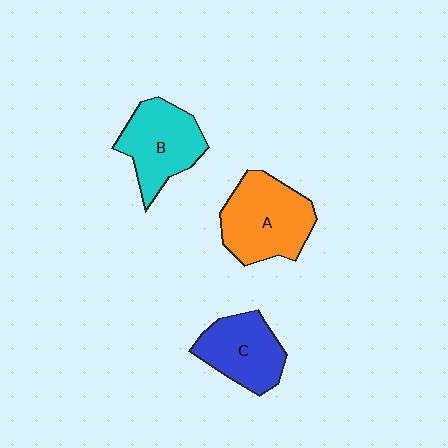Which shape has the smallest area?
Shape C (blue).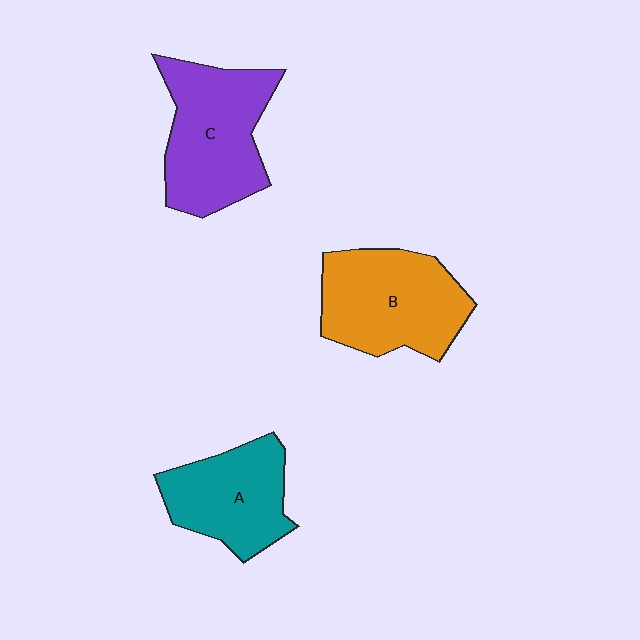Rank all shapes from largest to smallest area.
From largest to smallest: C (purple), B (orange), A (teal).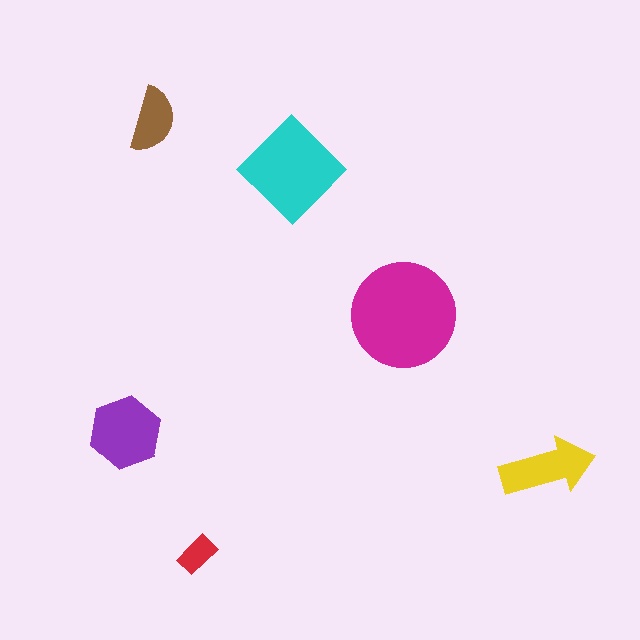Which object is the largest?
The magenta circle.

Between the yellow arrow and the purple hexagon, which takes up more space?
The purple hexagon.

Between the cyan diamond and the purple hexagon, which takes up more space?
The cyan diamond.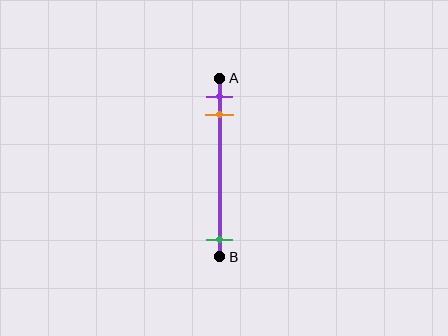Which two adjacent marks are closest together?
The purple and orange marks are the closest adjacent pair.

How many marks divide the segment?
There are 3 marks dividing the segment.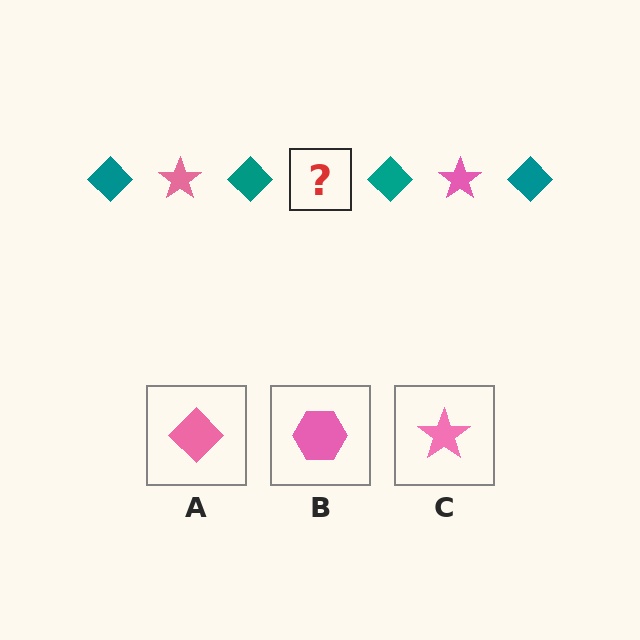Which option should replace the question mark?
Option C.